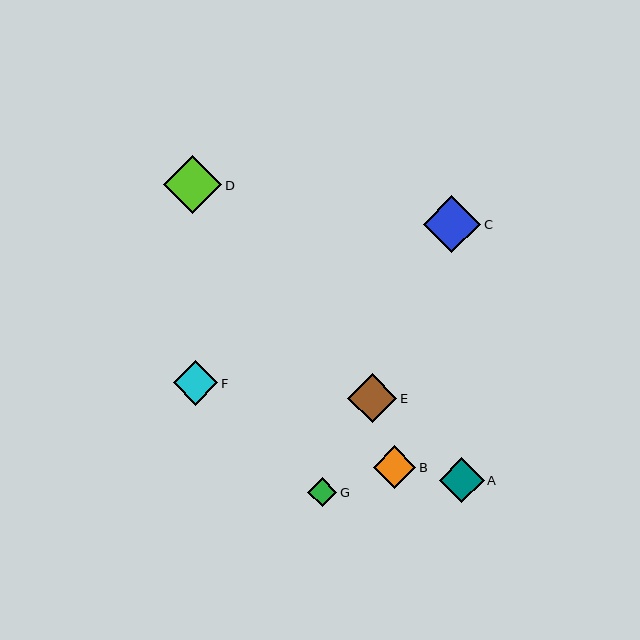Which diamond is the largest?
Diamond D is the largest with a size of approximately 58 pixels.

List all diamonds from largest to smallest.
From largest to smallest: D, C, E, F, A, B, G.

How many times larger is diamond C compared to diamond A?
Diamond C is approximately 1.3 times the size of diamond A.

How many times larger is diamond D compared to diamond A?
Diamond D is approximately 1.3 times the size of diamond A.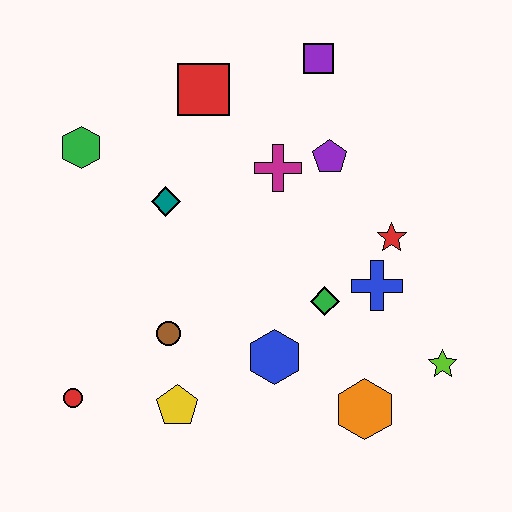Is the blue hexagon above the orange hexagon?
Yes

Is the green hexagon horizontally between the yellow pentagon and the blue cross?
No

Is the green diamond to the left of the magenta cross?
No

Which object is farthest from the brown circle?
The purple square is farthest from the brown circle.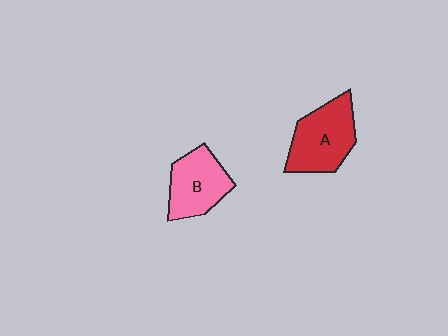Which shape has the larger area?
Shape A (red).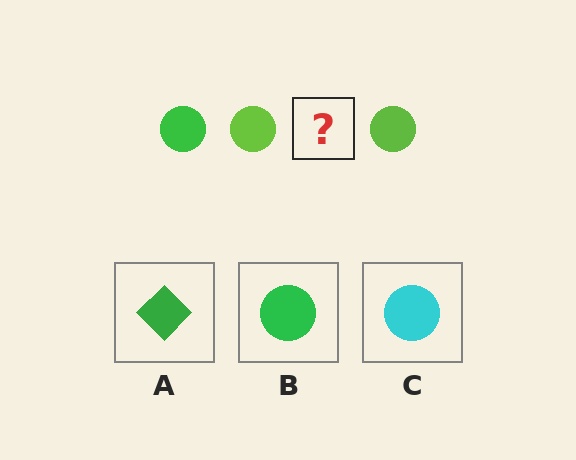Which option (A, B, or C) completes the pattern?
B.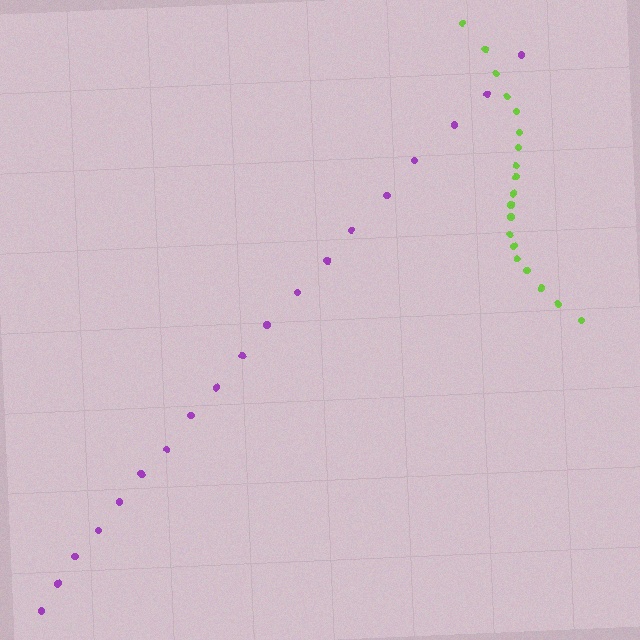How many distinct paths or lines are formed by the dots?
There are 2 distinct paths.